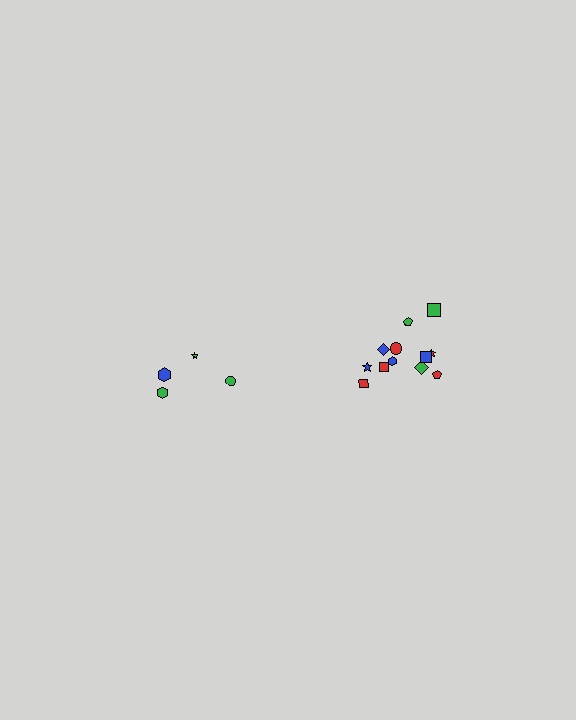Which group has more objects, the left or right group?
The right group.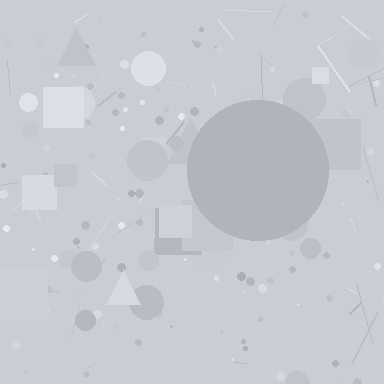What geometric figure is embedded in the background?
A circle is embedded in the background.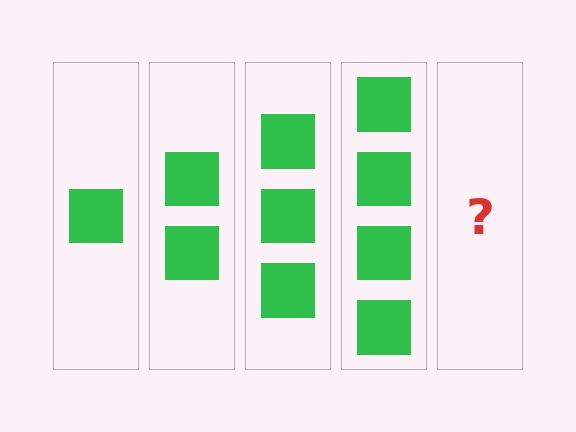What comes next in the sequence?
The next element should be 5 squares.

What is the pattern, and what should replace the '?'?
The pattern is that each step adds one more square. The '?' should be 5 squares.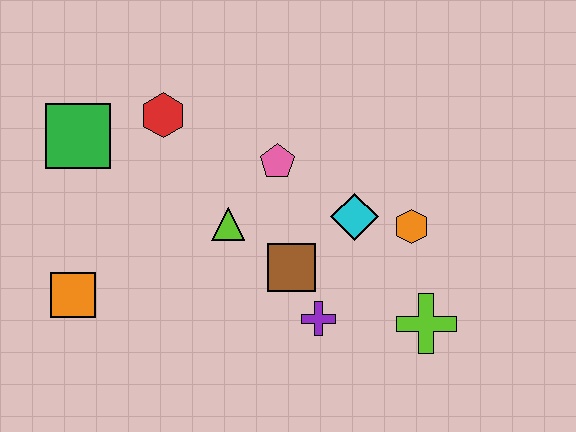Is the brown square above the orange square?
Yes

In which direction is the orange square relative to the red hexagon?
The orange square is below the red hexagon.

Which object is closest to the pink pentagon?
The lime triangle is closest to the pink pentagon.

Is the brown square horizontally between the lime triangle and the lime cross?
Yes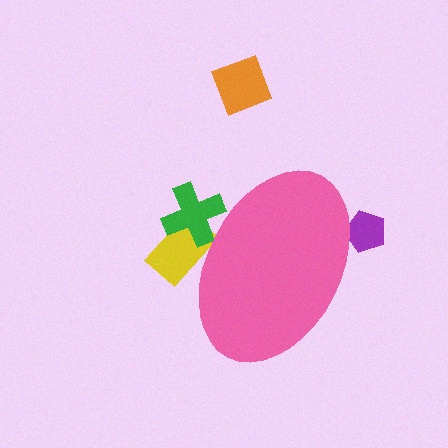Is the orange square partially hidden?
No, the orange square is fully visible.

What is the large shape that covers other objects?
A pink ellipse.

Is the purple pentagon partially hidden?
Yes, the purple pentagon is partially hidden behind the pink ellipse.